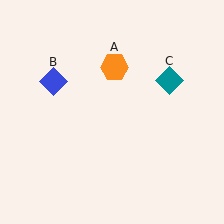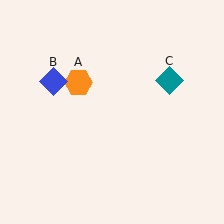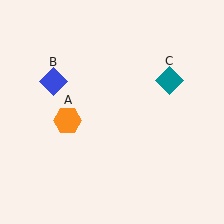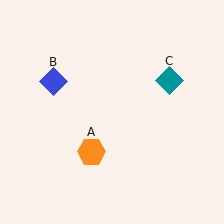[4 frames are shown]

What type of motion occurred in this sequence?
The orange hexagon (object A) rotated counterclockwise around the center of the scene.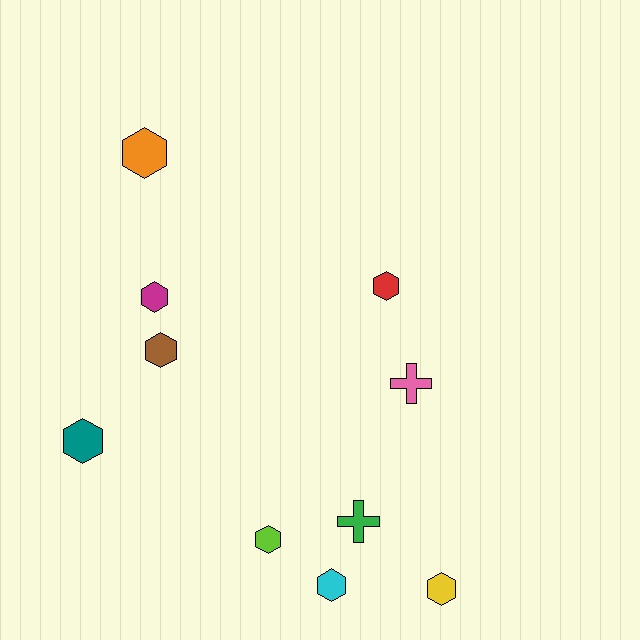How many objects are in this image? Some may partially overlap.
There are 10 objects.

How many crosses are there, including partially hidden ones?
There are 2 crosses.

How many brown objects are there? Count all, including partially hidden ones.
There is 1 brown object.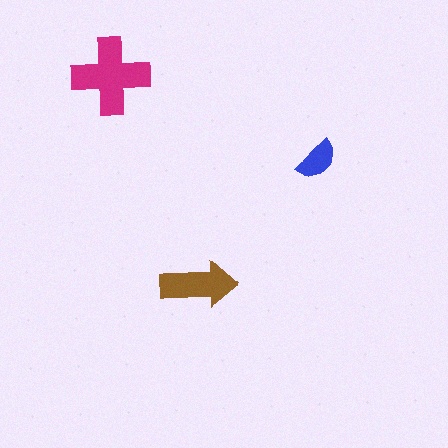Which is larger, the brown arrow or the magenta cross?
The magenta cross.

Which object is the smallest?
The blue semicircle.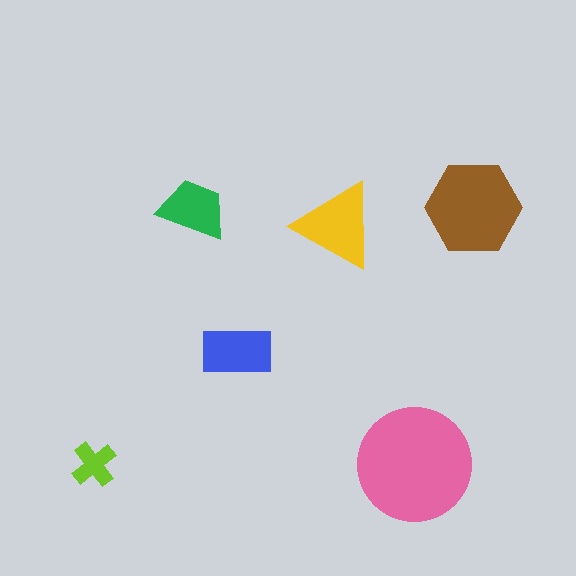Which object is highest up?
The green trapezoid is topmost.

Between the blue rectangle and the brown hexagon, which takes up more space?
The brown hexagon.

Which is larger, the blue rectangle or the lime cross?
The blue rectangle.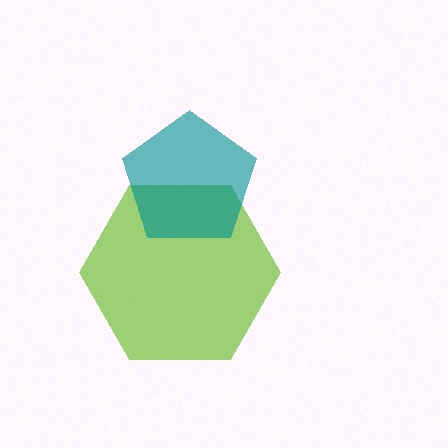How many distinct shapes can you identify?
There are 2 distinct shapes: a lime hexagon, a teal pentagon.